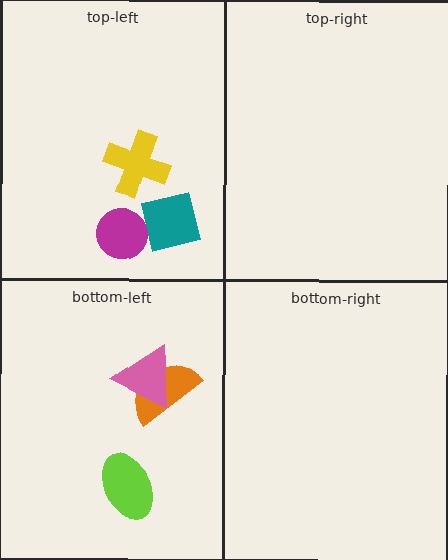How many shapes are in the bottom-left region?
3.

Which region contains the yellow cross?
The top-left region.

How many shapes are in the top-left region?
3.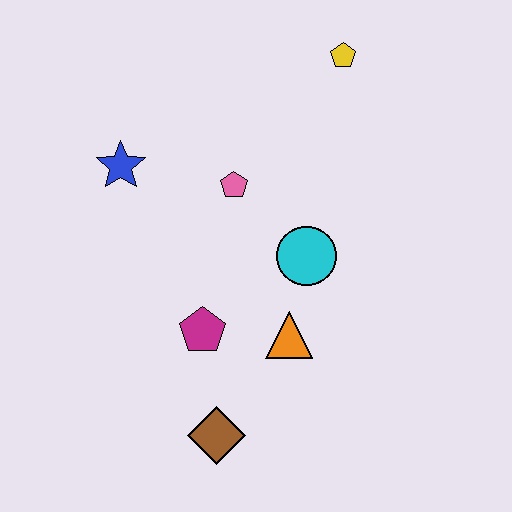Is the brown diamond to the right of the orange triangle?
No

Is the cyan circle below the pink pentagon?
Yes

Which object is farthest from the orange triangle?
The yellow pentagon is farthest from the orange triangle.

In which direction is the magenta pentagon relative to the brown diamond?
The magenta pentagon is above the brown diamond.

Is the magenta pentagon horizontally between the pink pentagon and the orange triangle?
No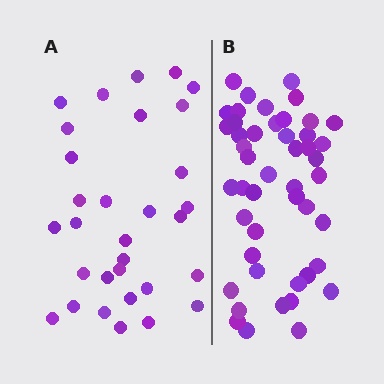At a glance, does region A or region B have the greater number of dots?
Region B (the right region) has more dots.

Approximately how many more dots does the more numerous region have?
Region B has approximately 15 more dots than region A.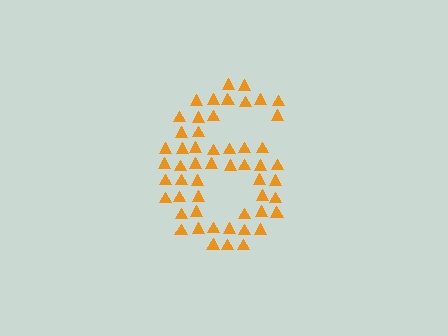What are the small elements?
The small elements are triangles.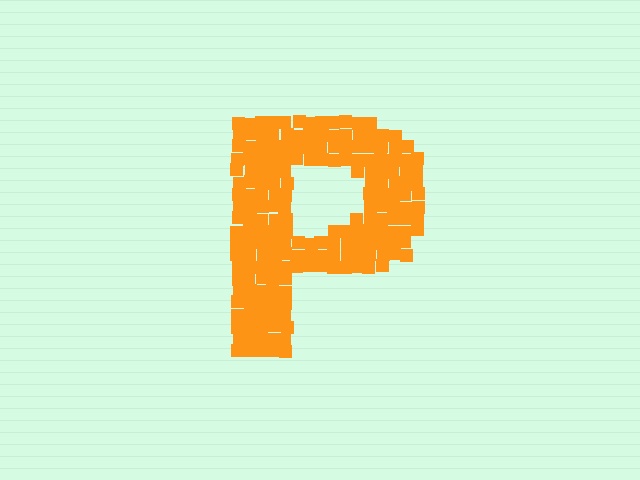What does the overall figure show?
The overall figure shows the letter P.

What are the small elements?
The small elements are squares.